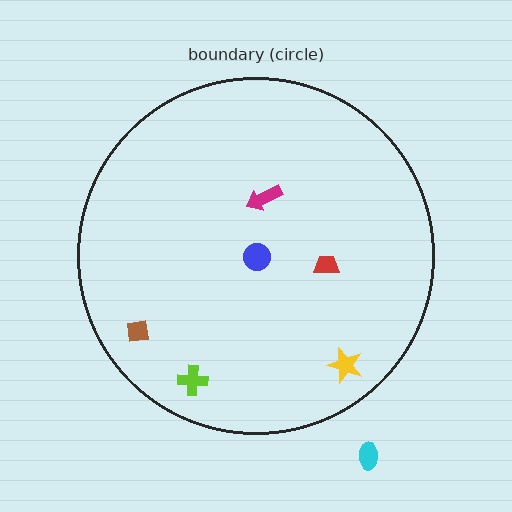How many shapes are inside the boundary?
6 inside, 1 outside.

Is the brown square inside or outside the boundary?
Inside.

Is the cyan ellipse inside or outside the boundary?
Outside.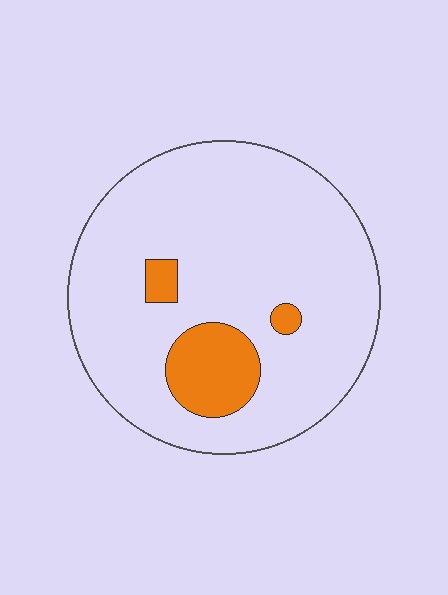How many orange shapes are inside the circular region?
3.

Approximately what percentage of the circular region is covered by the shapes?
Approximately 10%.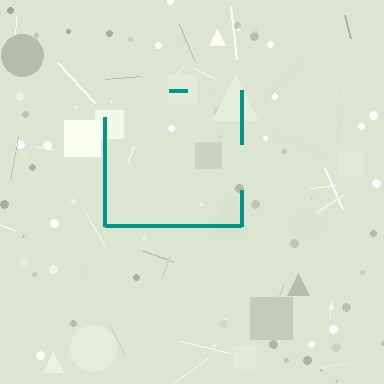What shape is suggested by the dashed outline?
The dashed outline suggests a square.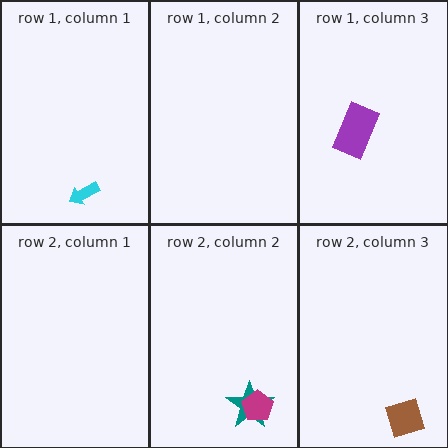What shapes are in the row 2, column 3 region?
The brown square.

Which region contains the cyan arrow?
The row 1, column 1 region.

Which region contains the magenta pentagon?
The row 2, column 2 region.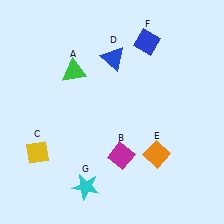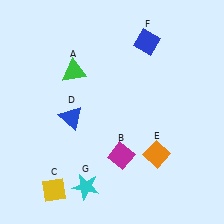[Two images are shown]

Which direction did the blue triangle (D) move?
The blue triangle (D) moved down.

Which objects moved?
The objects that moved are: the yellow diamond (C), the blue triangle (D).